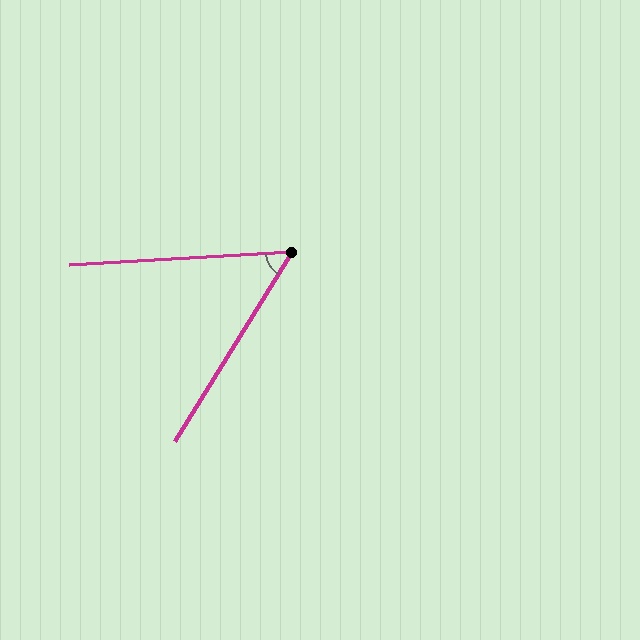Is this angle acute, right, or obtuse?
It is acute.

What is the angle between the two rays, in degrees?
Approximately 55 degrees.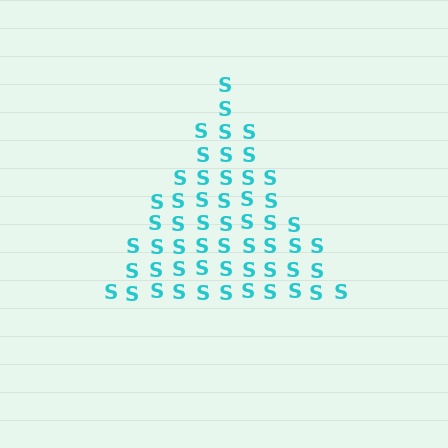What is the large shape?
The large shape is a triangle.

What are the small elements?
The small elements are letter S's.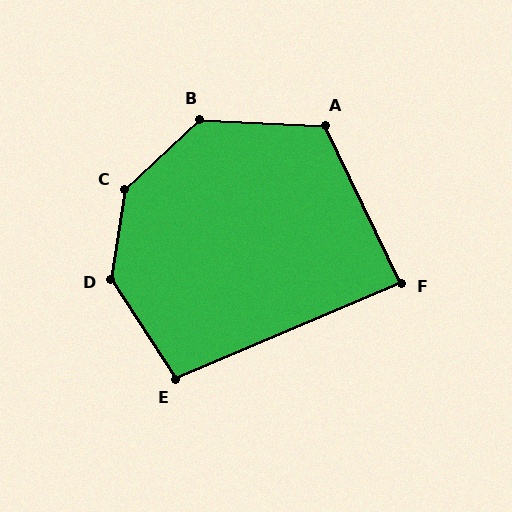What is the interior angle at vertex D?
Approximately 138 degrees (obtuse).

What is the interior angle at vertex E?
Approximately 100 degrees (obtuse).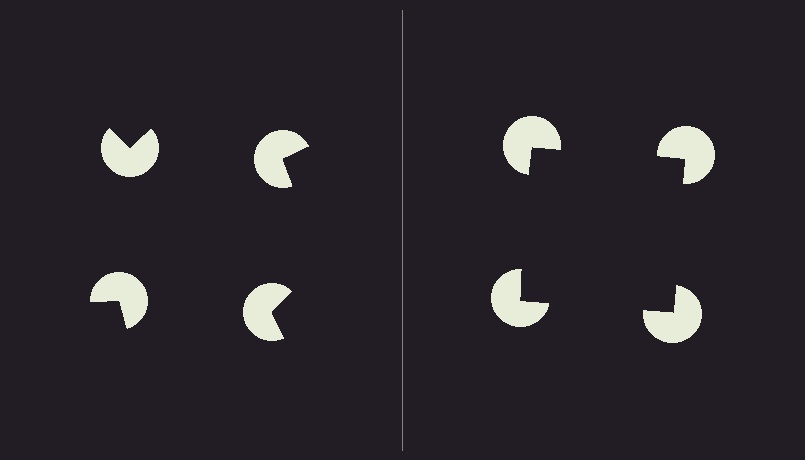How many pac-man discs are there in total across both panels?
8 — 4 on each side.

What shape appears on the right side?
An illusory square.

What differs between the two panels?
The pac-man discs are positioned identically on both sides; only the wedge orientations differ. On the right they align to a square; on the left they are misaligned.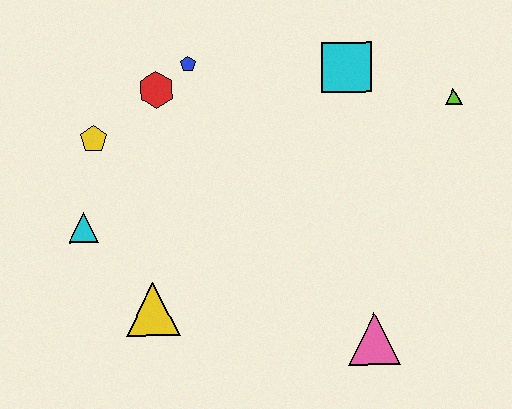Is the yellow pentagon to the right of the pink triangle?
No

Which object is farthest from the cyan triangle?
The lime triangle is farthest from the cyan triangle.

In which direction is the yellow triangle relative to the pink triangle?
The yellow triangle is to the left of the pink triangle.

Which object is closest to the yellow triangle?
The cyan triangle is closest to the yellow triangle.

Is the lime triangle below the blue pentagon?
Yes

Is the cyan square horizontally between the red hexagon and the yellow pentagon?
No